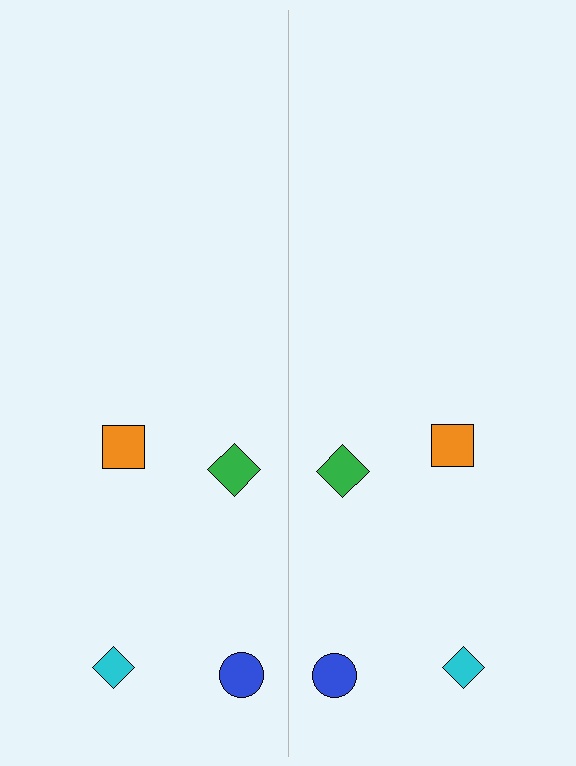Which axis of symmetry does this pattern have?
The pattern has a vertical axis of symmetry running through the center of the image.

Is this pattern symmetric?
Yes, this pattern has bilateral (reflection) symmetry.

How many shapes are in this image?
There are 8 shapes in this image.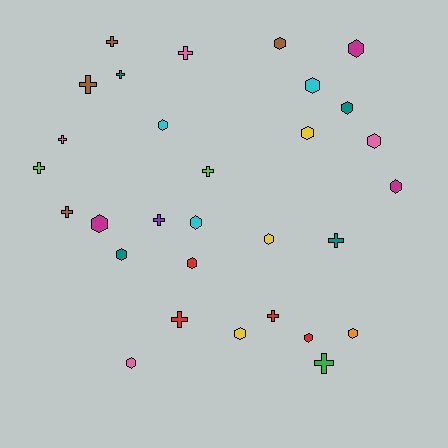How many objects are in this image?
There are 30 objects.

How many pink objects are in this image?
There are 4 pink objects.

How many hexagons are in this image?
There are 17 hexagons.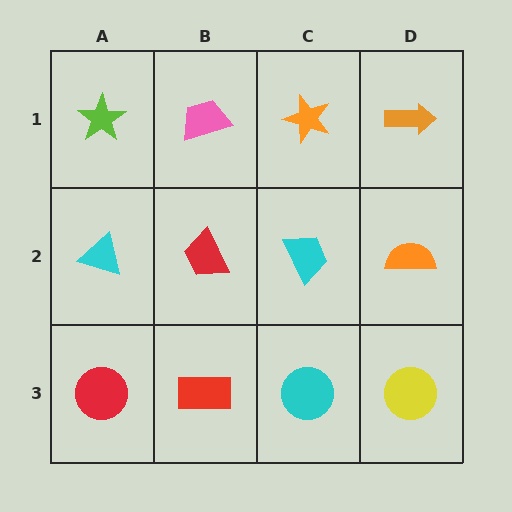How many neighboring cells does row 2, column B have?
4.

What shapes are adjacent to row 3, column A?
A cyan triangle (row 2, column A), a red rectangle (row 3, column B).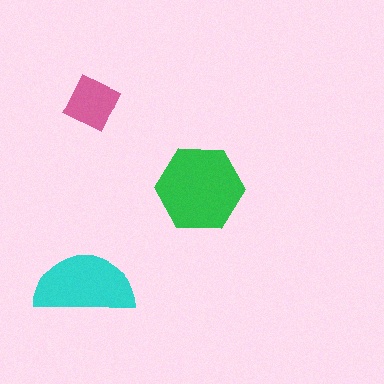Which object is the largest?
The green hexagon.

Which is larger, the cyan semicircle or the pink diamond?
The cyan semicircle.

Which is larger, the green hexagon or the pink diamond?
The green hexagon.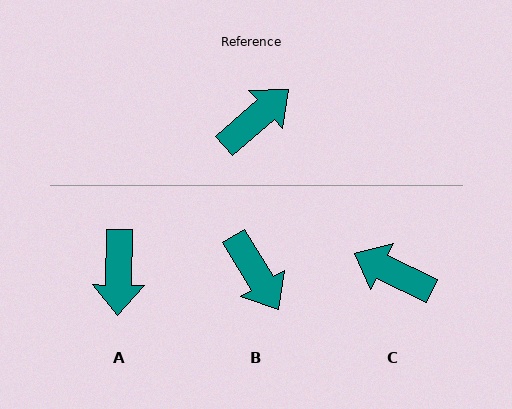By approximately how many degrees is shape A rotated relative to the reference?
Approximately 132 degrees clockwise.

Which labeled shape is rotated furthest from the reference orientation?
A, about 132 degrees away.